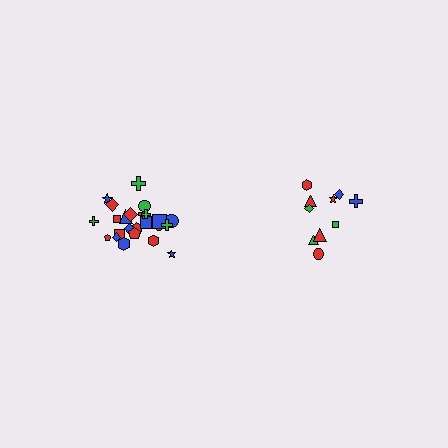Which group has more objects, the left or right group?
The left group.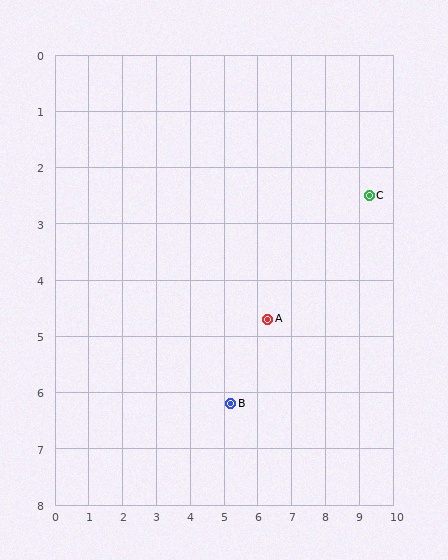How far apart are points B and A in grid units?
Points B and A are about 1.9 grid units apart.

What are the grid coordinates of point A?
Point A is at approximately (6.3, 4.7).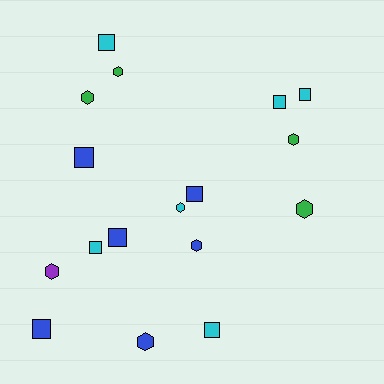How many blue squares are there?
There are 4 blue squares.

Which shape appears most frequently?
Square, with 9 objects.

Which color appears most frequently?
Blue, with 6 objects.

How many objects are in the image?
There are 17 objects.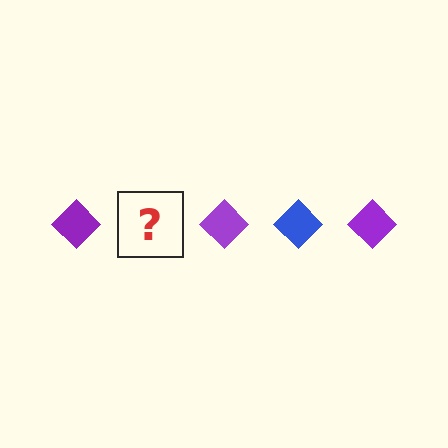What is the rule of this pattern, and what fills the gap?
The rule is that the pattern cycles through purple, blue diamonds. The gap should be filled with a blue diamond.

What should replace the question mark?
The question mark should be replaced with a blue diamond.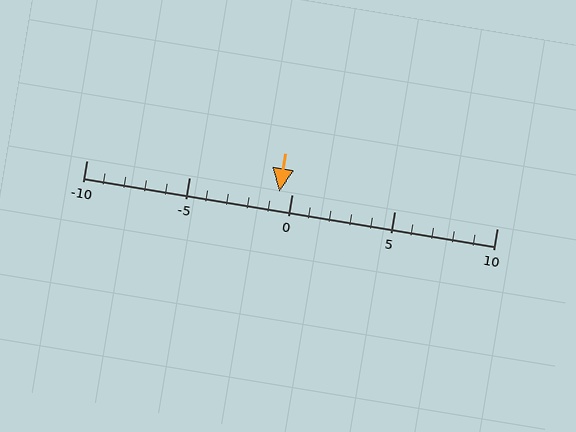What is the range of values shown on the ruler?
The ruler shows values from -10 to 10.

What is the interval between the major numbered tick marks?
The major tick marks are spaced 5 units apart.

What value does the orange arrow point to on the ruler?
The orange arrow points to approximately -1.